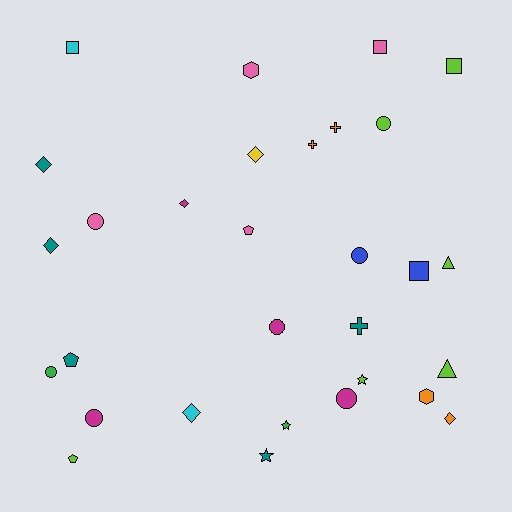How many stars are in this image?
There are 3 stars.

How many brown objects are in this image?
There are no brown objects.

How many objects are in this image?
There are 30 objects.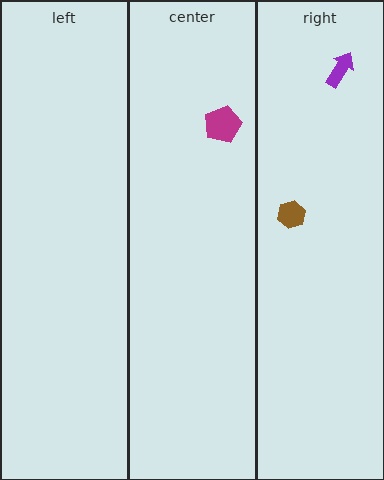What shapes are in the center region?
The magenta pentagon.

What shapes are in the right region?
The brown hexagon, the purple arrow.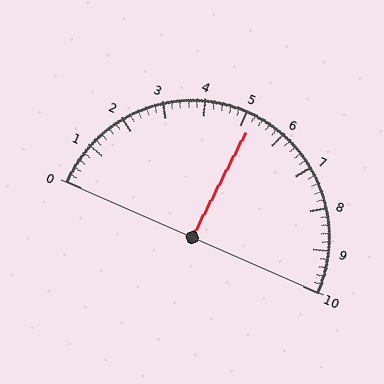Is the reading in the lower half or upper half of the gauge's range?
The reading is in the upper half of the range (0 to 10).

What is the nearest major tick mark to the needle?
The nearest major tick mark is 5.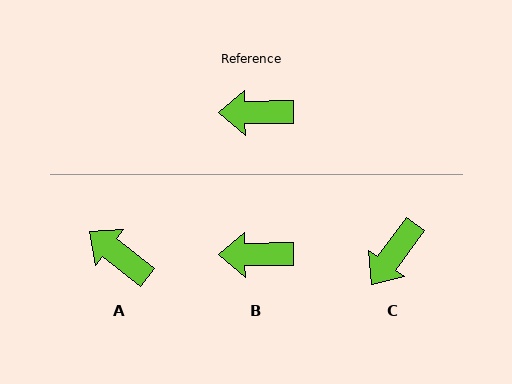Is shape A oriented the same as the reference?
No, it is off by about 39 degrees.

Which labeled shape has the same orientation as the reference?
B.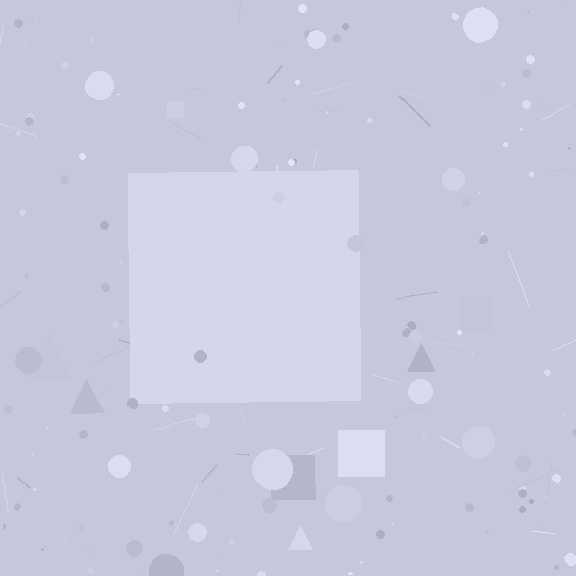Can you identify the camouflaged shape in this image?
The camouflaged shape is a square.